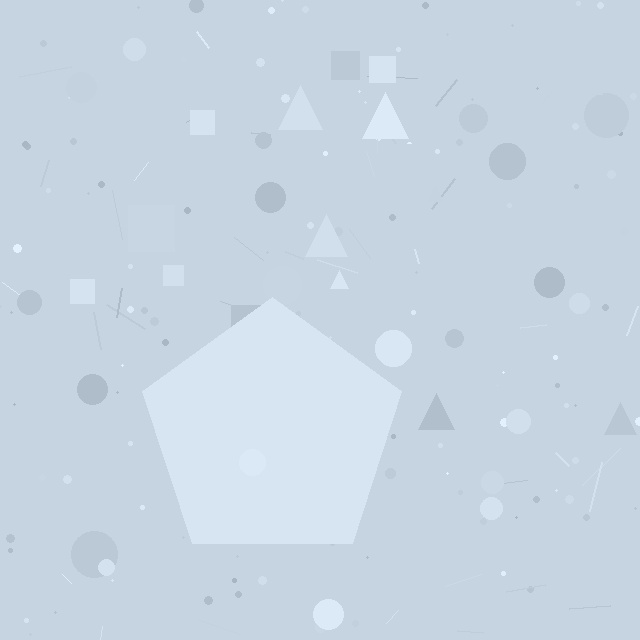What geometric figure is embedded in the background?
A pentagon is embedded in the background.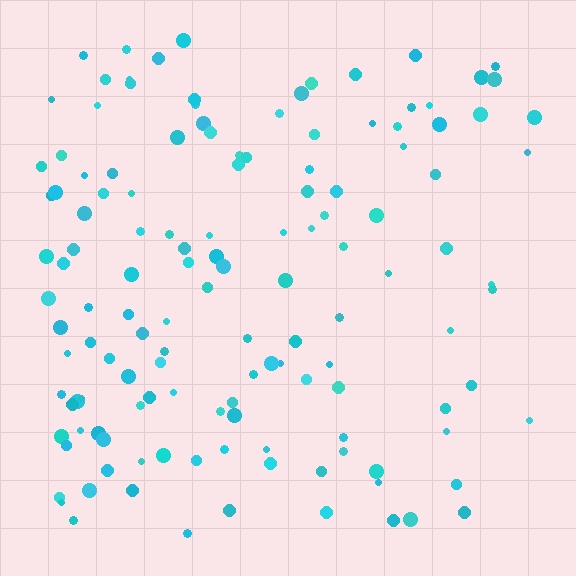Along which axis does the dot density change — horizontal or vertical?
Horizontal.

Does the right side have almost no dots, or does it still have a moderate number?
Still a moderate number, just noticeably fewer than the left.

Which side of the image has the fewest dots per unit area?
The right.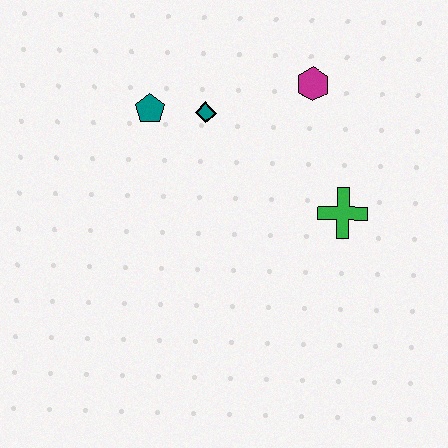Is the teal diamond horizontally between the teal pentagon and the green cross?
Yes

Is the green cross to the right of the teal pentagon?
Yes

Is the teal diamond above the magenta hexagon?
No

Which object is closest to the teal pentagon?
The teal diamond is closest to the teal pentagon.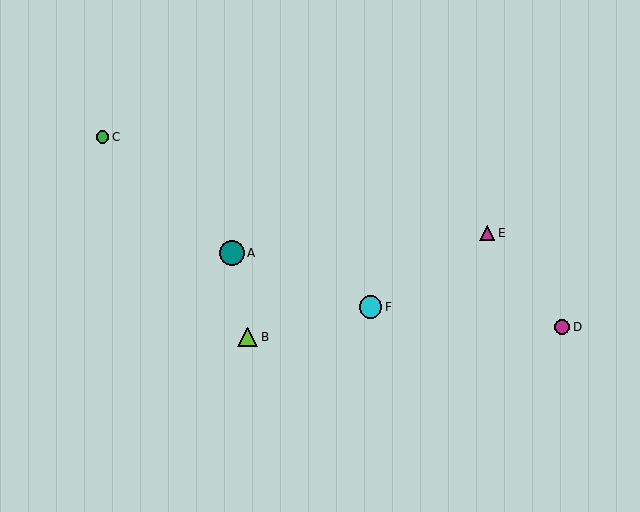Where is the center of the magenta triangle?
The center of the magenta triangle is at (487, 233).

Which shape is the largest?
The teal circle (labeled A) is the largest.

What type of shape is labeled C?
Shape C is a green circle.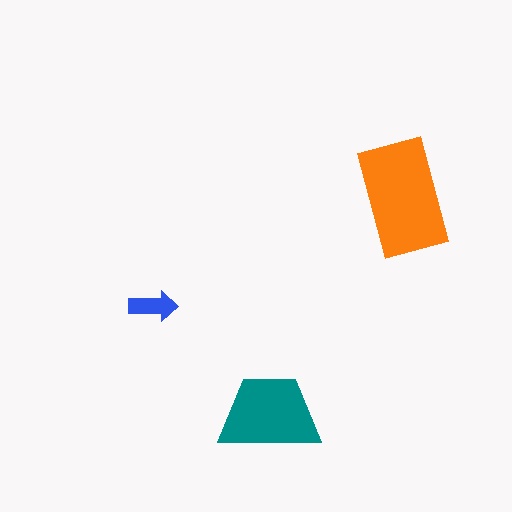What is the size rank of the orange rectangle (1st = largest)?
1st.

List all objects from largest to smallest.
The orange rectangle, the teal trapezoid, the blue arrow.